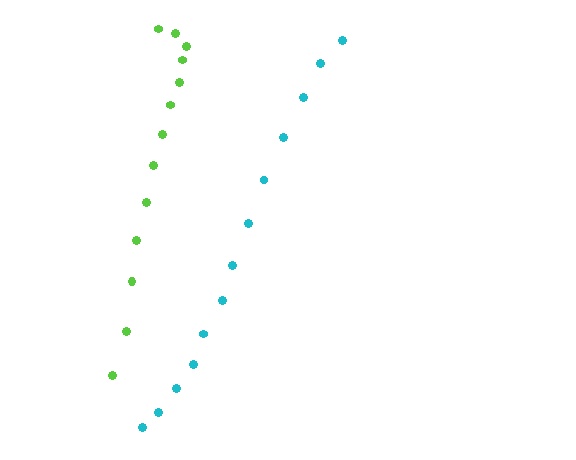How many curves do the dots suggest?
There are 2 distinct paths.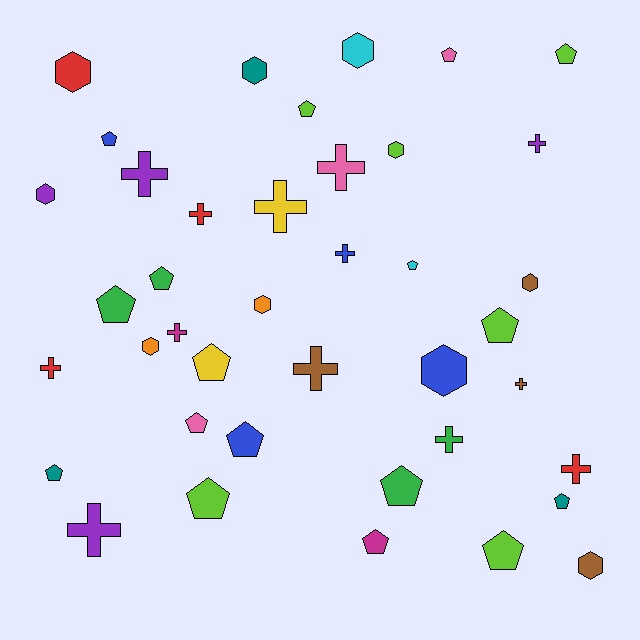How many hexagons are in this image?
There are 10 hexagons.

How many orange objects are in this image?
There are 2 orange objects.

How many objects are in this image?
There are 40 objects.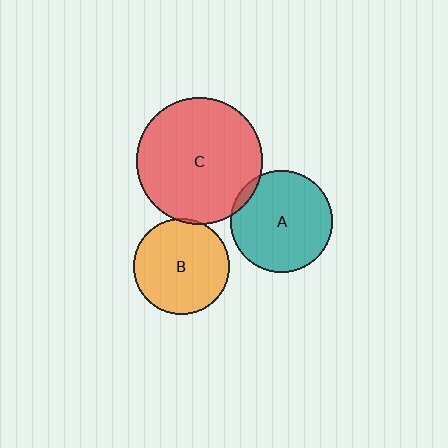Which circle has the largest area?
Circle C (red).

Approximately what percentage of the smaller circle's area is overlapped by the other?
Approximately 5%.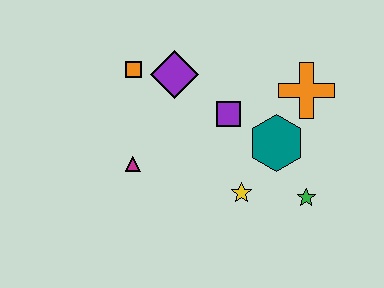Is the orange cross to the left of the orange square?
No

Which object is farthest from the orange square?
The green star is farthest from the orange square.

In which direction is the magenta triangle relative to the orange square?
The magenta triangle is below the orange square.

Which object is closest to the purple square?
The teal hexagon is closest to the purple square.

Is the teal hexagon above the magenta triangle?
Yes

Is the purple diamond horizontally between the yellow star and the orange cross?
No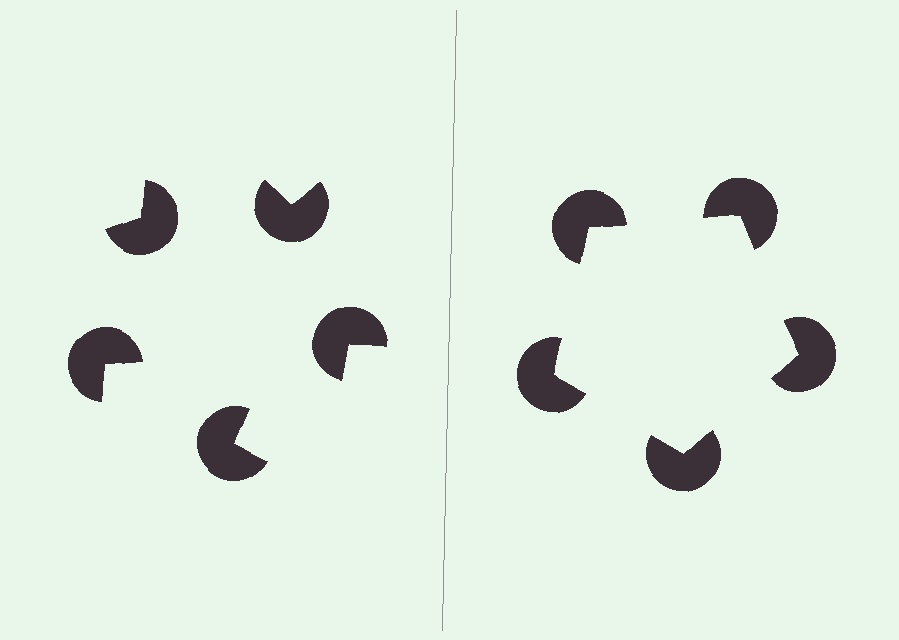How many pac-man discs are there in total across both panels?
10 — 5 on each side.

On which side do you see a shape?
An illusory pentagon appears on the right side. On the left side the wedge cuts are rotated, so no coherent shape forms.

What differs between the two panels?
The pac-man discs are positioned identically on both sides; only the wedge orientations differ. On the right they align to a pentagon; on the left they are misaligned.